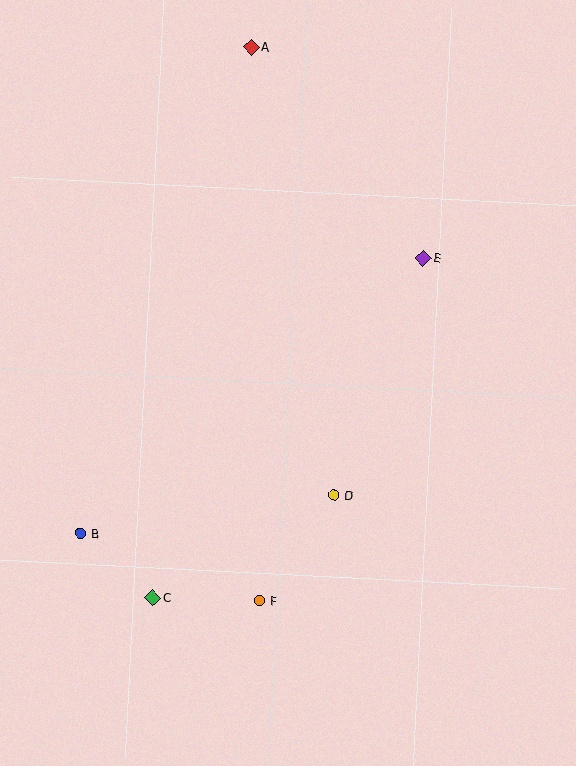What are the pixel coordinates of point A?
Point A is at (251, 47).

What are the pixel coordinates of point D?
Point D is at (334, 495).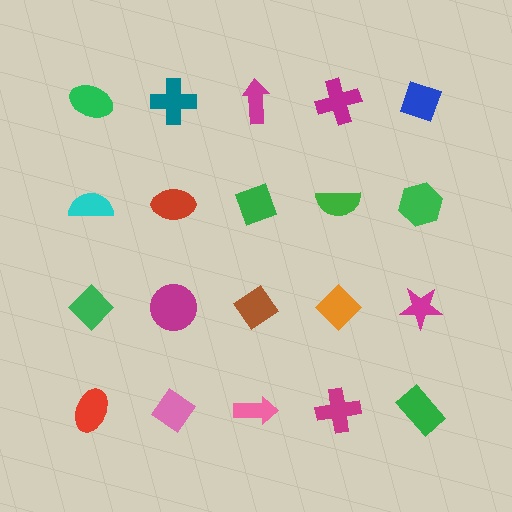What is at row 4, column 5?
A green rectangle.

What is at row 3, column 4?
An orange diamond.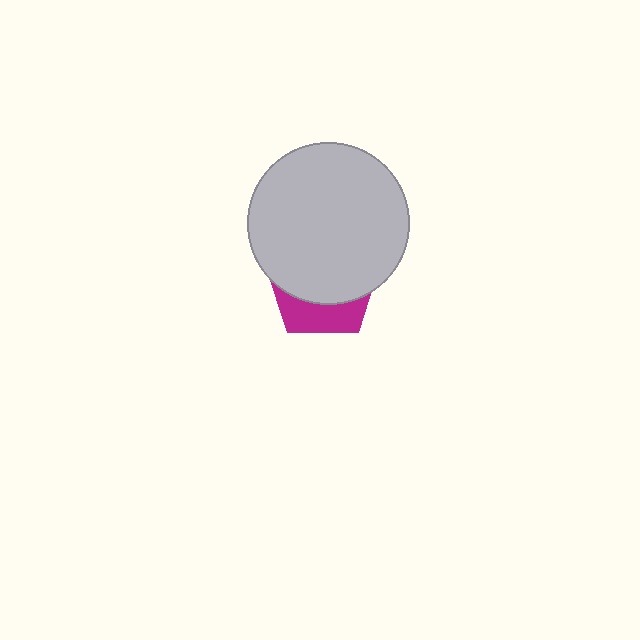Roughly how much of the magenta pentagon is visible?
A small part of it is visible (roughly 32%).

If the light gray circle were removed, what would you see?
You would see the complete magenta pentagon.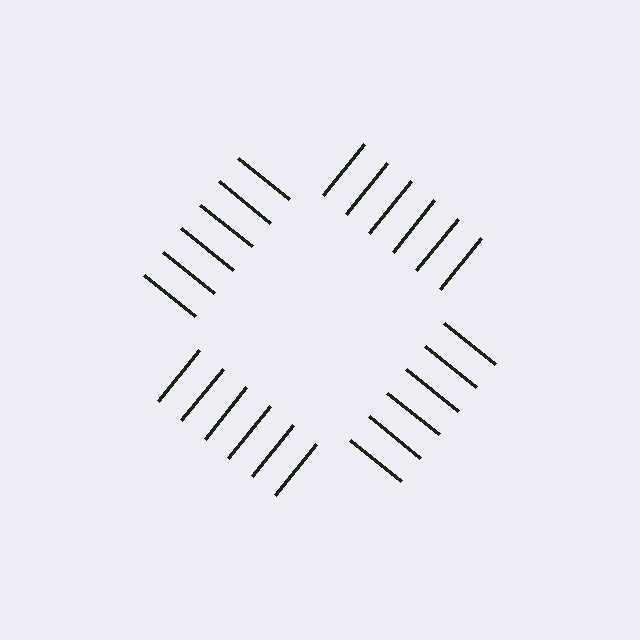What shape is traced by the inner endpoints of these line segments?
An illusory square — the line segments terminate on its edges but no continuous stroke is drawn.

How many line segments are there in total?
24 — 6 along each of the 4 edges.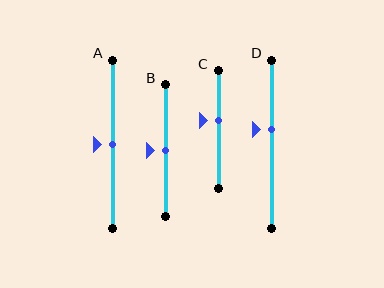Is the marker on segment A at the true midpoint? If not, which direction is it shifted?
Yes, the marker on segment A is at the true midpoint.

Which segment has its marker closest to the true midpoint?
Segment A has its marker closest to the true midpoint.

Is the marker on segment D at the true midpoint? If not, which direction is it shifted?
No, the marker on segment D is shifted upward by about 9% of the segment length.